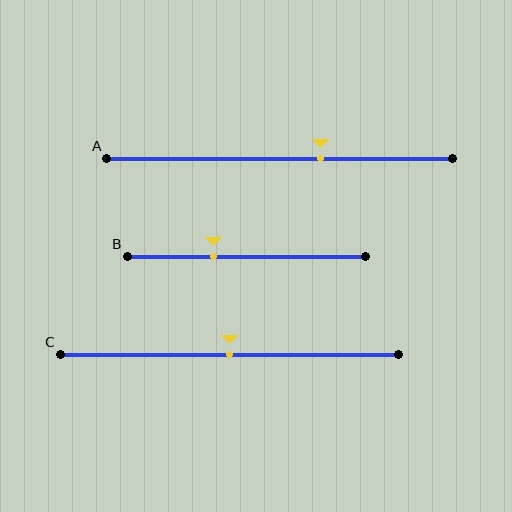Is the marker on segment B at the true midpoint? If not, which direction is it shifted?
No, the marker on segment B is shifted to the left by about 14% of the segment length.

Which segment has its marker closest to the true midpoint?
Segment C has its marker closest to the true midpoint.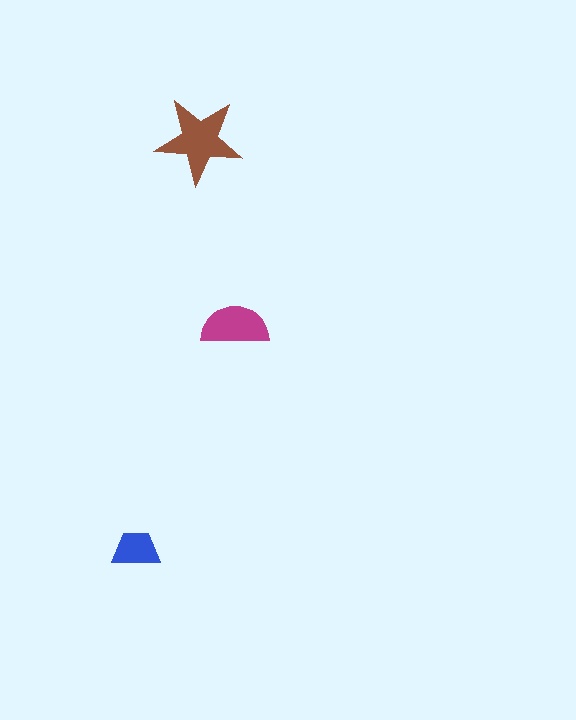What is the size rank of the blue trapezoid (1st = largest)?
3rd.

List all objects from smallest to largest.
The blue trapezoid, the magenta semicircle, the brown star.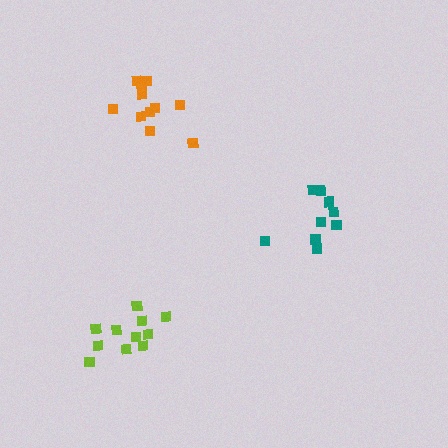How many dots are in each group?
Group 1: 9 dots, Group 2: 11 dots, Group 3: 11 dots (31 total).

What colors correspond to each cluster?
The clusters are colored: teal, lime, orange.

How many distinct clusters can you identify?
There are 3 distinct clusters.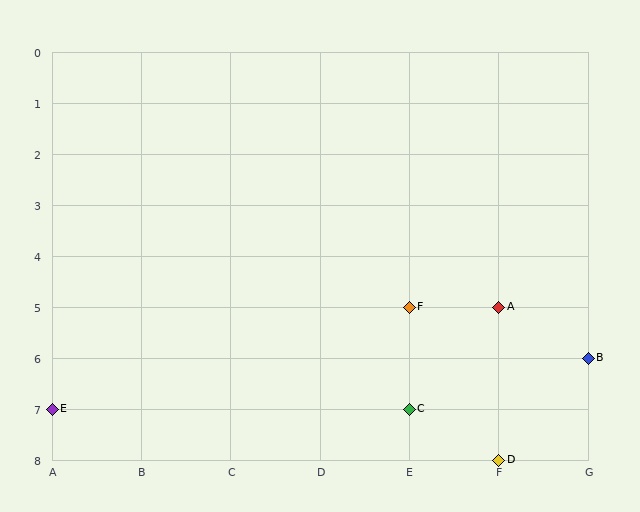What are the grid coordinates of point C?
Point C is at grid coordinates (E, 7).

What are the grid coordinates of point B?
Point B is at grid coordinates (G, 6).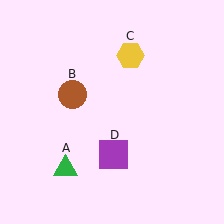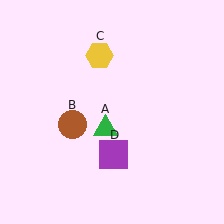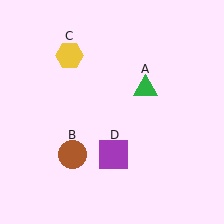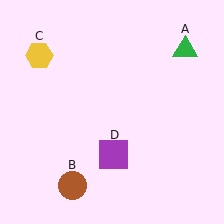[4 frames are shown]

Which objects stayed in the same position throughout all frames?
Purple square (object D) remained stationary.